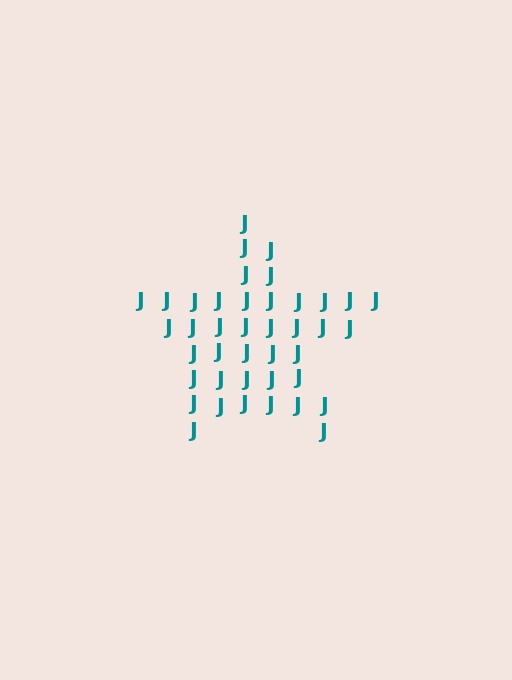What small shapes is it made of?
It is made of small letter J's.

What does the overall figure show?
The overall figure shows a star.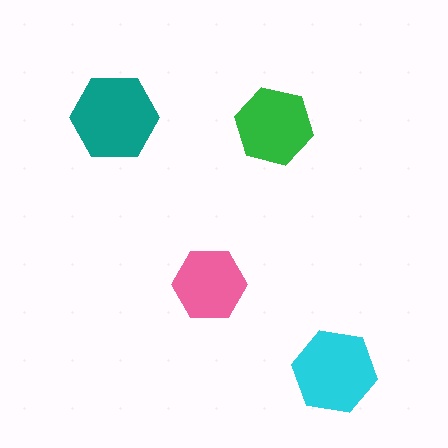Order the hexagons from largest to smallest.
the teal one, the cyan one, the green one, the pink one.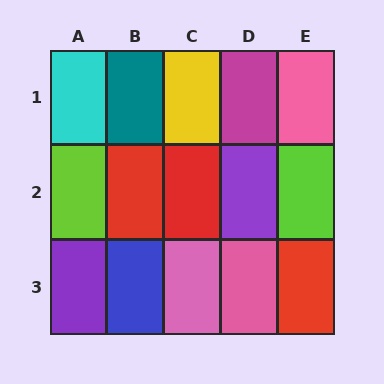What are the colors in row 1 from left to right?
Cyan, teal, yellow, magenta, pink.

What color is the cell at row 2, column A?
Lime.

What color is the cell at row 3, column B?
Blue.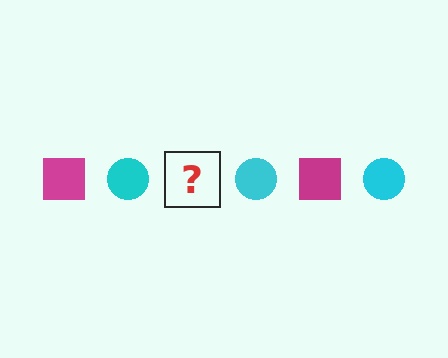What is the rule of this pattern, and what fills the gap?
The rule is that the pattern alternates between magenta square and cyan circle. The gap should be filled with a magenta square.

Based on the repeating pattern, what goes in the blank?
The blank should be a magenta square.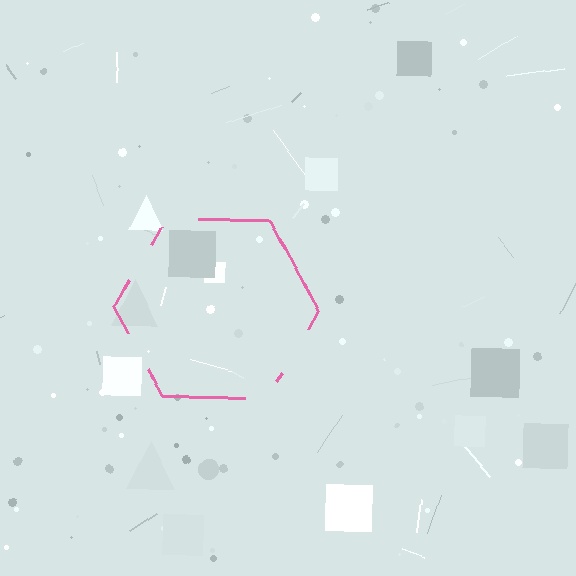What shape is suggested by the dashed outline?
The dashed outline suggests a hexagon.